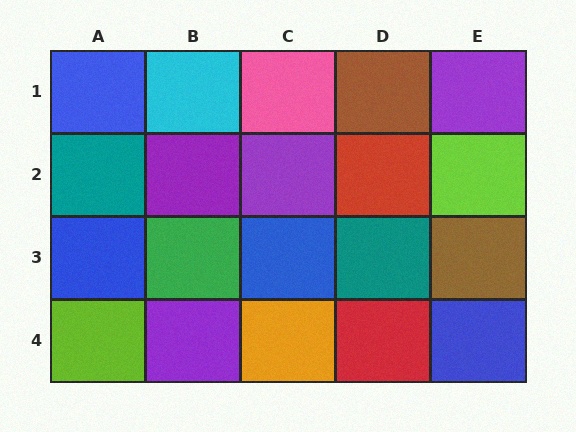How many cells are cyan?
1 cell is cyan.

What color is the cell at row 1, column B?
Cyan.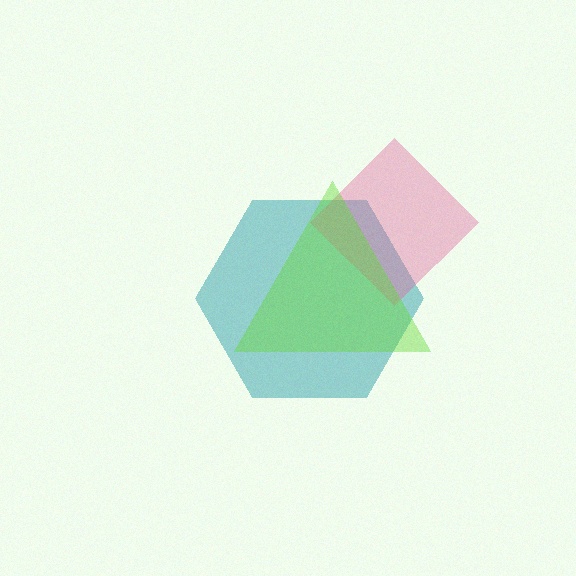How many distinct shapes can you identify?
There are 3 distinct shapes: a teal hexagon, a pink diamond, a lime triangle.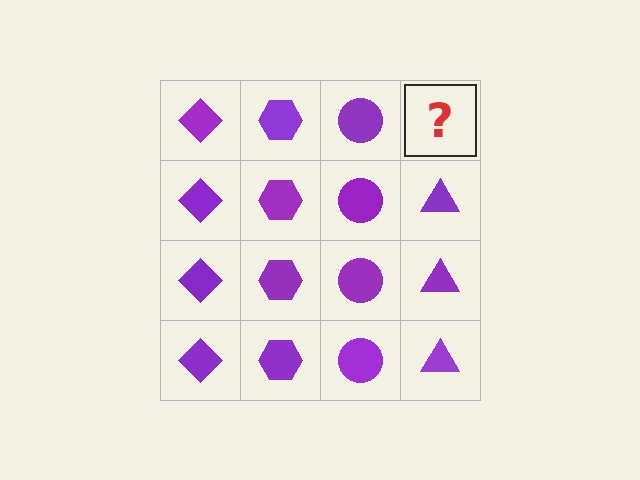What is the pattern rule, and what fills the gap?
The rule is that each column has a consistent shape. The gap should be filled with a purple triangle.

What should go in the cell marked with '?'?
The missing cell should contain a purple triangle.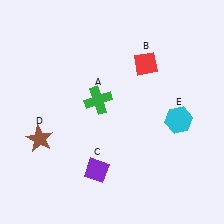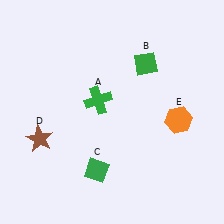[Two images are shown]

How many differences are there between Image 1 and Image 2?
There are 3 differences between the two images.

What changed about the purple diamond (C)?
In Image 1, C is purple. In Image 2, it changed to green.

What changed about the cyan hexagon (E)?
In Image 1, E is cyan. In Image 2, it changed to orange.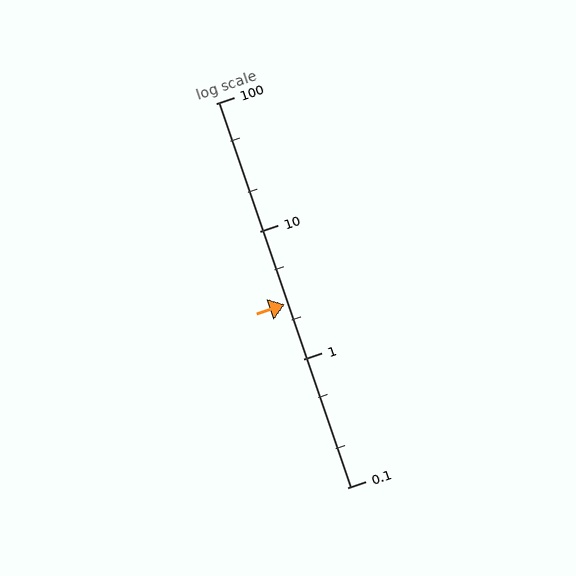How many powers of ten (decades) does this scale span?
The scale spans 3 decades, from 0.1 to 100.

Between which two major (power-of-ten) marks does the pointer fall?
The pointer is between 1 and 10.